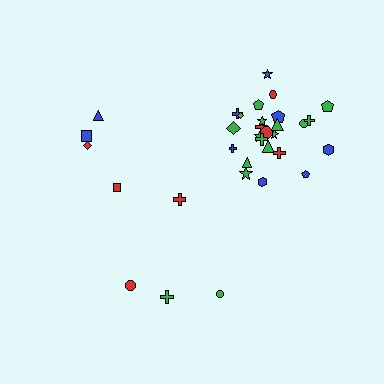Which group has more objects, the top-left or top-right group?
The top-right group.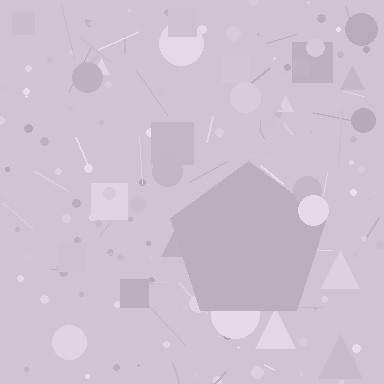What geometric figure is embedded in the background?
A pentagon is embedded in the background.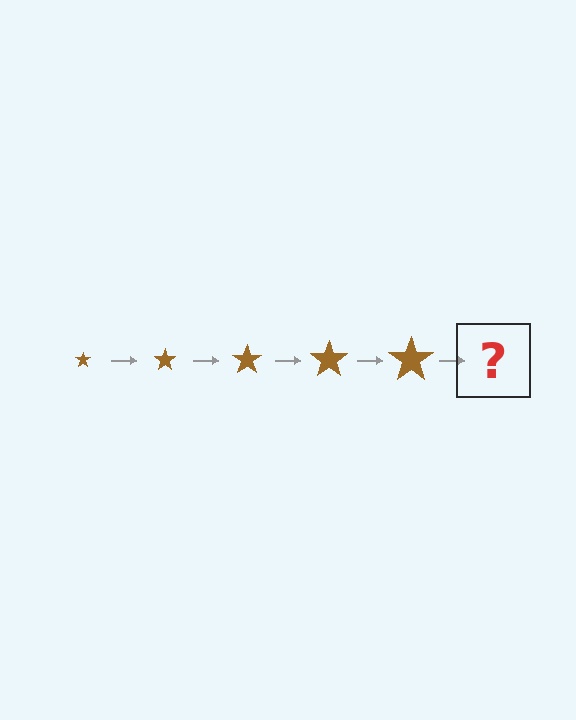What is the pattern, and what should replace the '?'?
The pattern is that the star gets progressively larger each step. The '?' should be a brown star, larger than the previous one.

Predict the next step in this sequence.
The next step is a brown star, larger than the previous one.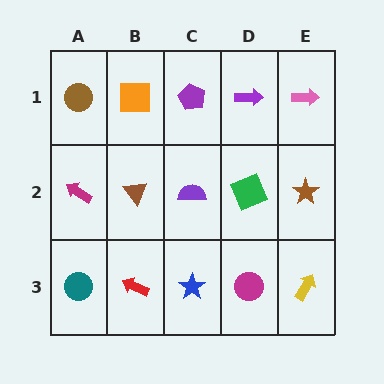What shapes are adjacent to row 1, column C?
A purple semicircle (row 2, column C), an orange square (row 1, column B), a purple arrow (row 1, column D).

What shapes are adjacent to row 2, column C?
A purple pentagon (row 1, column C), a blue star (row 3, column C), a brown triangle (row 2, column B), a green square (row 2, column D).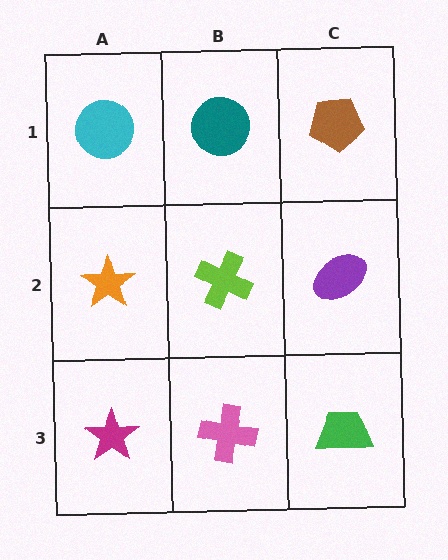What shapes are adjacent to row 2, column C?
A brown pentagon (row 1, column C), a green trapezoid (row 3, column C), a lime cross (row 2, column B).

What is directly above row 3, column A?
An orange star.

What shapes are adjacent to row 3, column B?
A lime cross (row 2, column B), a magenta star (row 3, column A), a green trapezoid (row 3, column C).